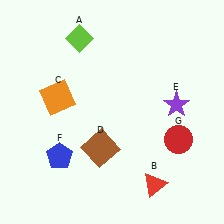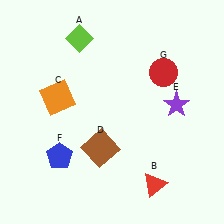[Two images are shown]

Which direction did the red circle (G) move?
The red circle (G) moved up.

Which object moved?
The red circle (G) moved up.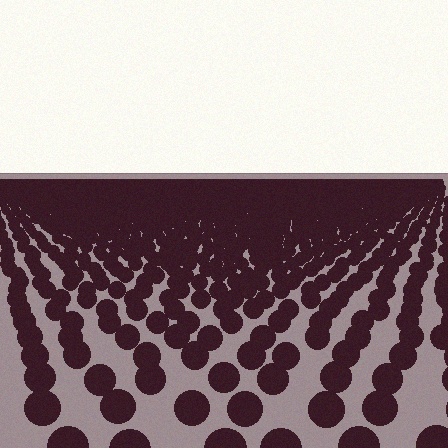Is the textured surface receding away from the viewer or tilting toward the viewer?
The surface is receding away from the viewer. Texture elements get smaller and denser toward the top.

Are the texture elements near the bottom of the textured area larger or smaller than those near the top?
Larger. Near the bottom, elements are closer to the viewer and appear at a bigger on-screen size.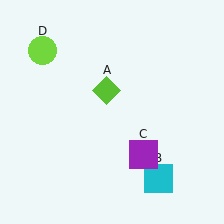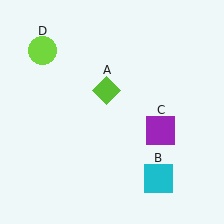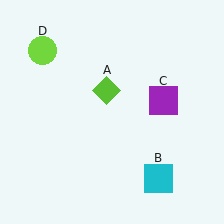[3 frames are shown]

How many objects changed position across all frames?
1 object changed position: purple square (object C).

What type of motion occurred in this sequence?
The purple square (object C) rotated counterclockwise around the center of the scene.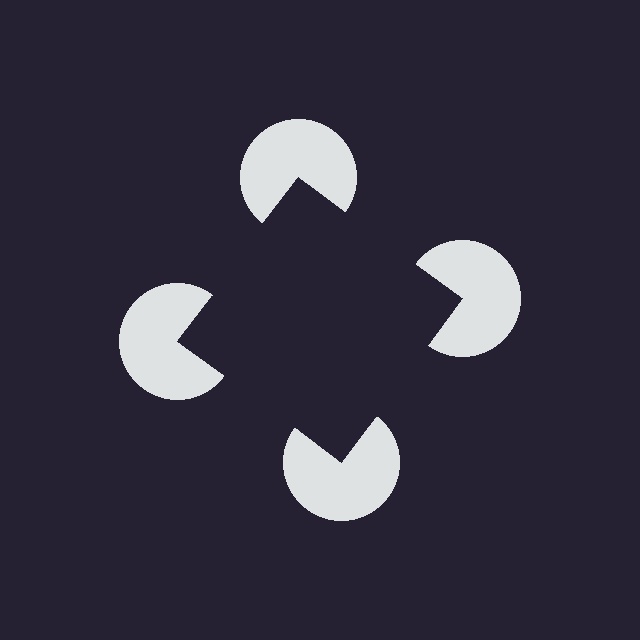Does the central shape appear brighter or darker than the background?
It typically appears slightly darker than the background, even though no actual brightness change is drawn.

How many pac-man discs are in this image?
There are 4 — one at each vertex of the illusory square.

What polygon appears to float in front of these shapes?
An illusory square — its edges are inferred from the aligned wedge cuts in the pac-man discs, not physically drawn.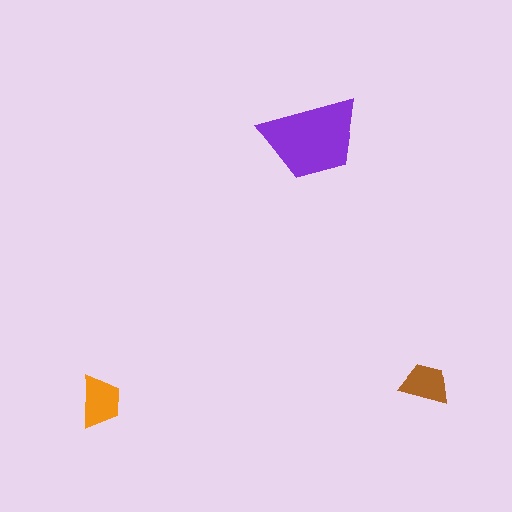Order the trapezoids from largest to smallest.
the purple one, the orange one, the brown one.